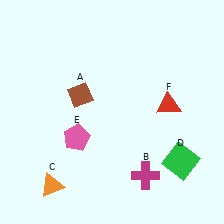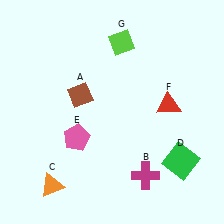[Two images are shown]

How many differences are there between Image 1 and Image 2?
There is 1 difference between the two images.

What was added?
A lime diamond (G) was added in Image 2.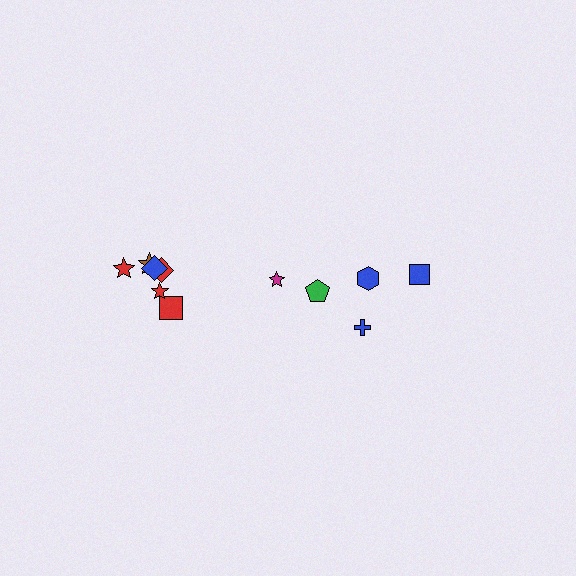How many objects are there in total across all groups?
There are 12 objects.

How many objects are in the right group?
There are 4 objects.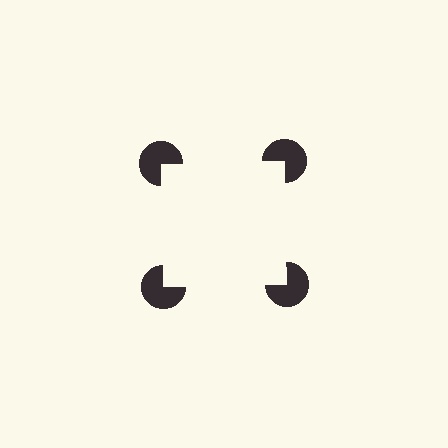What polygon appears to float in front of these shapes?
An illusory square — its edges are inferred from the aligned wedge cuts in the pac-man discs, not physically drawn.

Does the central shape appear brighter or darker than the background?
It typically appears slightly brighter than the background, even though no actual brightness change is drawn.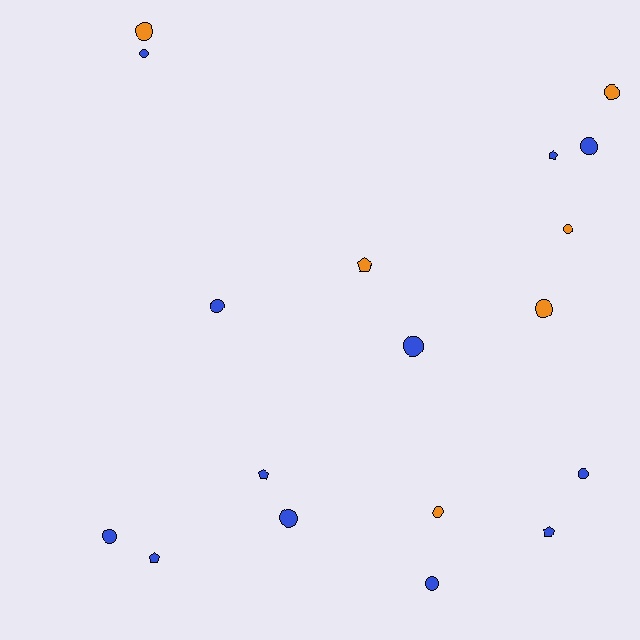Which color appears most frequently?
Blue, with 12 objects.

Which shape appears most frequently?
Circle, with 13 objects.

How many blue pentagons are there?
There are 4 blue pentagons.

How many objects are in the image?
There are 18 objects.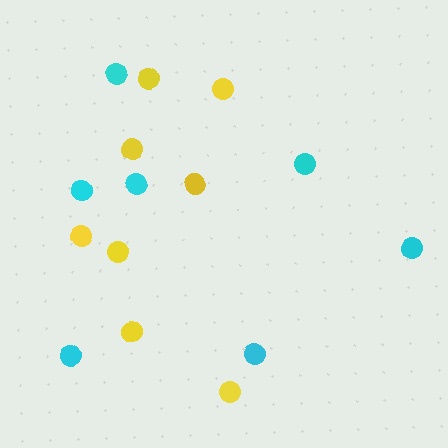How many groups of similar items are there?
There are 2 groups: one group of yellow circles (8) and one group of cyan circles (7).